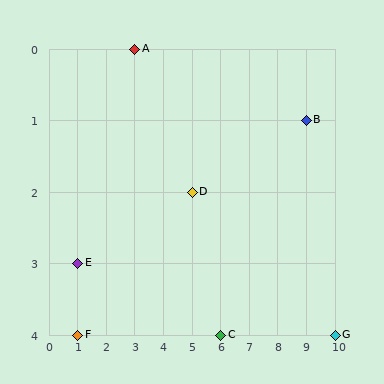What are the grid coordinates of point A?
Point A is at grid coordinates (3, 0).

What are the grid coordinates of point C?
Point C is at grid coordinates (6, 4).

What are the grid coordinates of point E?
Point E is at grid coordinates (1, 3).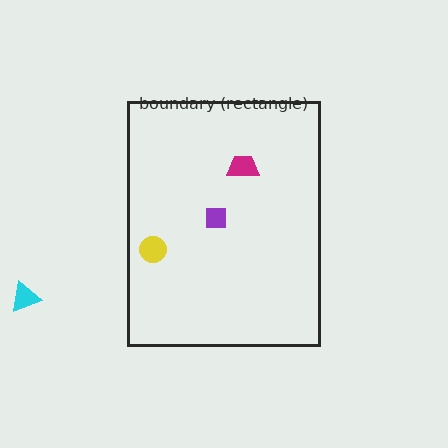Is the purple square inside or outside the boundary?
Inside.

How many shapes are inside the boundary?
3 inside, 1 outside.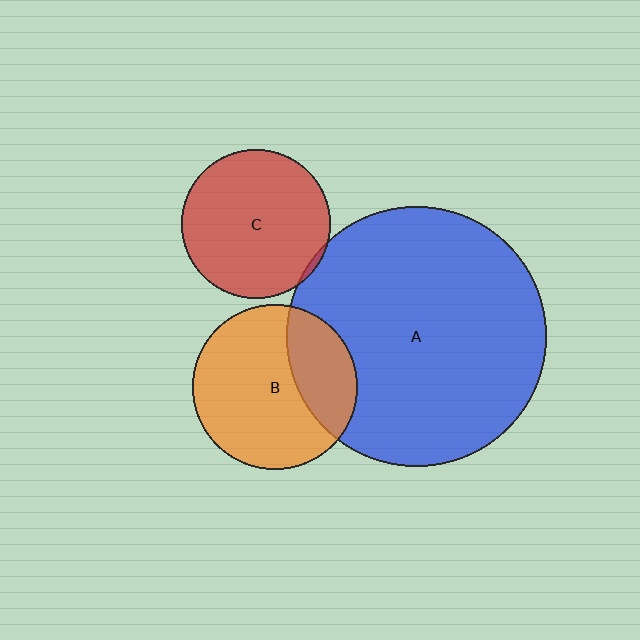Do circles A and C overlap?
Yes.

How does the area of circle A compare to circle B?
Approximately 2.5 times.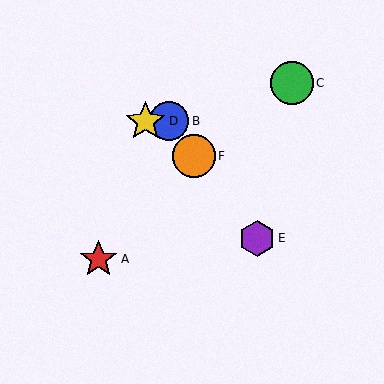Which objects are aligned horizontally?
Objects B, D are aligned horizontally.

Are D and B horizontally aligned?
Yes, both are at y≈121.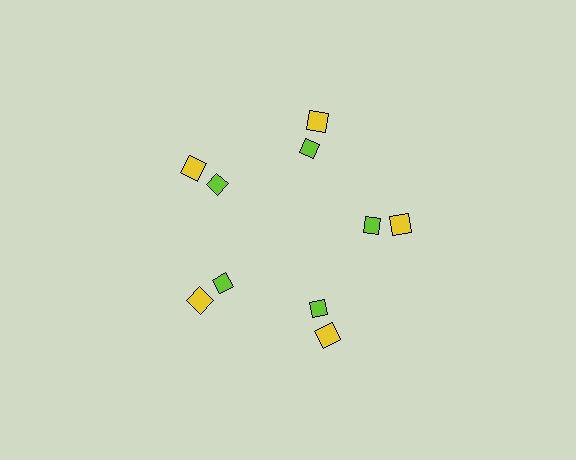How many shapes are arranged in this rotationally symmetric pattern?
There are 10 shapes, arranged in 5 groups of 2.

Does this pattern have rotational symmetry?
Yes, this pattern has 5-fold rotational symmetry. It looks the same after rotating 72 degrees around the center.